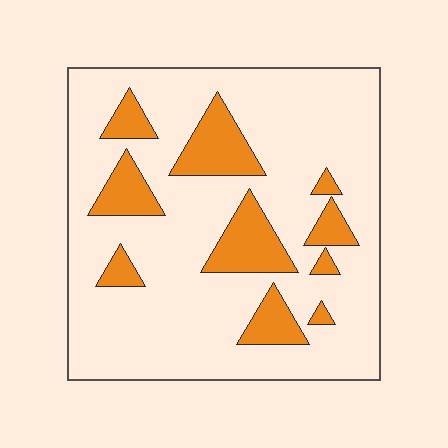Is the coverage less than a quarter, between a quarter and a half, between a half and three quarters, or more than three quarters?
Less than a quarter.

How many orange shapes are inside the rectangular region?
10.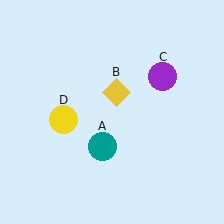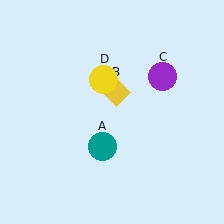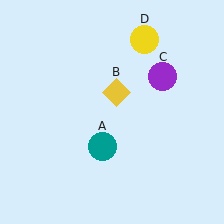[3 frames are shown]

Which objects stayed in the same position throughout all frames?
Teal circle (object A) and yellow diamond (object B) and purple circle (object C) remained stationary.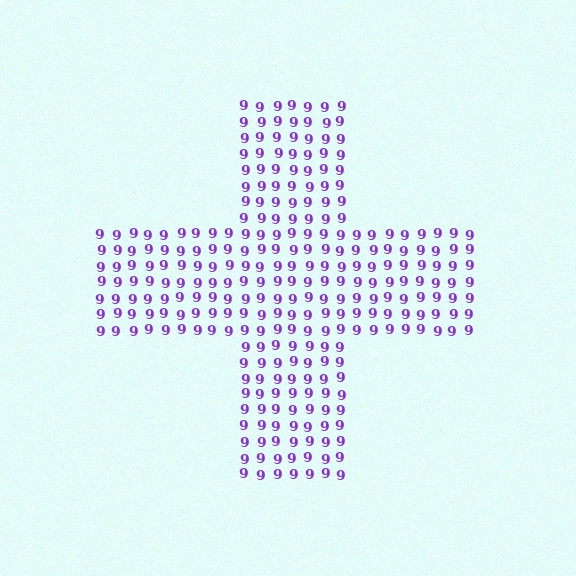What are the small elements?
The small elements are digit 9's.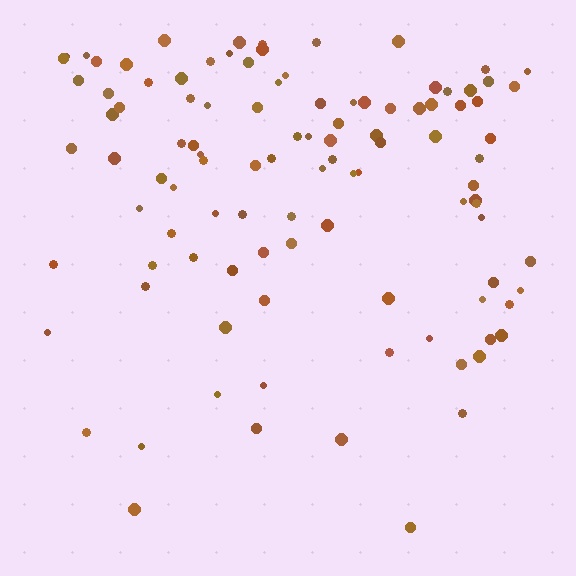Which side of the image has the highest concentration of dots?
The top.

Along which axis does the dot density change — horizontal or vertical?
Vertical.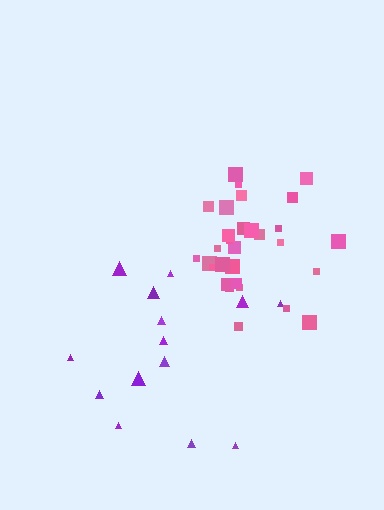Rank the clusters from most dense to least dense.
pink, purple.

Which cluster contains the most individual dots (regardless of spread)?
Pink (31).